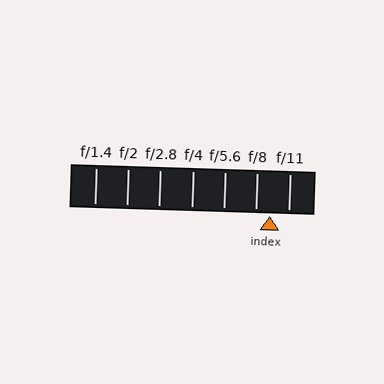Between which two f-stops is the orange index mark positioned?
The index mark is between f/8 and f/11.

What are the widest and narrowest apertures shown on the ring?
The widest aperture shown is f/1.4 and the narrowest is f/11.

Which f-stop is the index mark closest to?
The index mark is closest to f/8.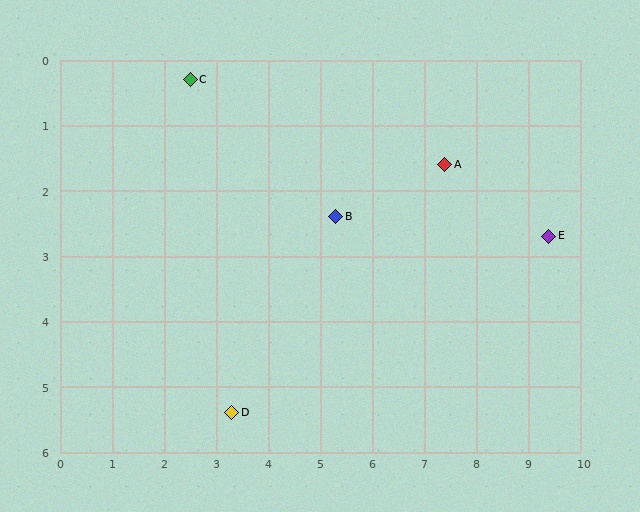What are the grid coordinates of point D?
Point D is at approximately (3.3, 5.4).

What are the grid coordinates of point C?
Point C is at approximately (2.5, 0.3).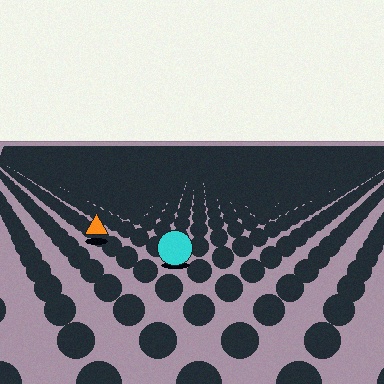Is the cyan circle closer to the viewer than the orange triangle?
Yes. The cyan circle is closer — you can tell from the texture gradient: the ground texture is coarser near it.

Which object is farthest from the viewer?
The orange triangle is farthest from the viewer. It appears smaller and the ground texture around it is denser.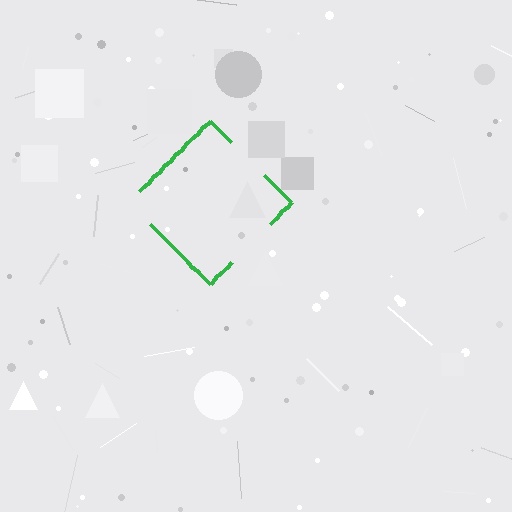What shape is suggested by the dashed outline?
The dashed outline suggests a diamond.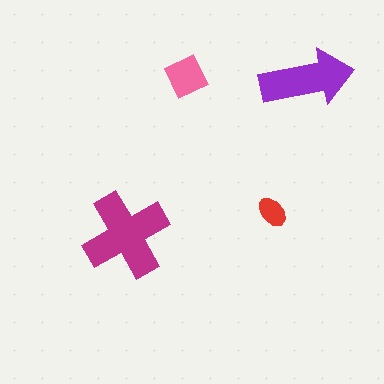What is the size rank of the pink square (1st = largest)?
3rd.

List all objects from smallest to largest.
The red ellipse, the pink square, the purple arrow, the magenta cross.